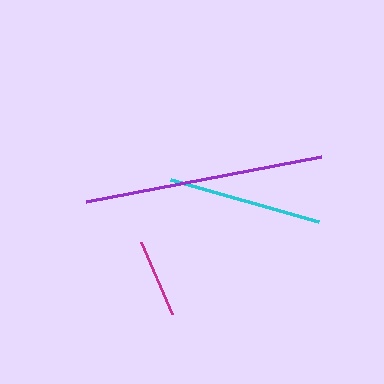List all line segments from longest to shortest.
From longest to shortest: purple, cyan, magenta.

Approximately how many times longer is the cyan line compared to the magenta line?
The cyan line is approximately 2.0 times the length of the magenta line.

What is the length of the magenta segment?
The magenta segment is approximately 79 pixels long.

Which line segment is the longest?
The purple line is the longest at approximately 239 pixels.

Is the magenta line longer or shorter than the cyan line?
The cyan line is longer than the magenta line.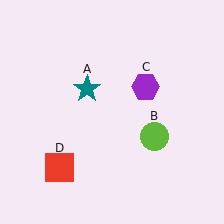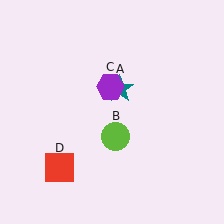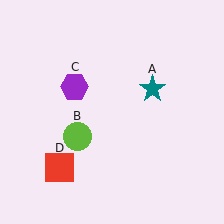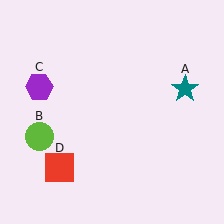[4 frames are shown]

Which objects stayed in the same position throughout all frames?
Red square (object D) remained stationary.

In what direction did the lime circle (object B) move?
The lime circle (object B) moved left.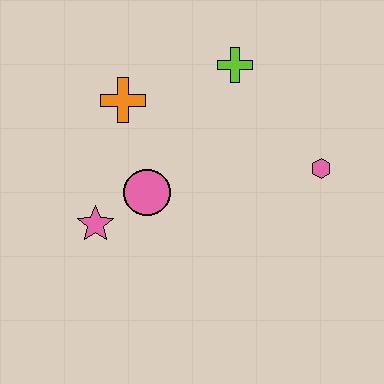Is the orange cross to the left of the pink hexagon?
Yes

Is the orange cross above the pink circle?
Yes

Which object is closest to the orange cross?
The pink circle is closest to the orange cross.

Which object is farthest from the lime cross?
The pink star is farthest from the lime cross.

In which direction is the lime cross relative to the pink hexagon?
The lime cross is above the pink hexagon.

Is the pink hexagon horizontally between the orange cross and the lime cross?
No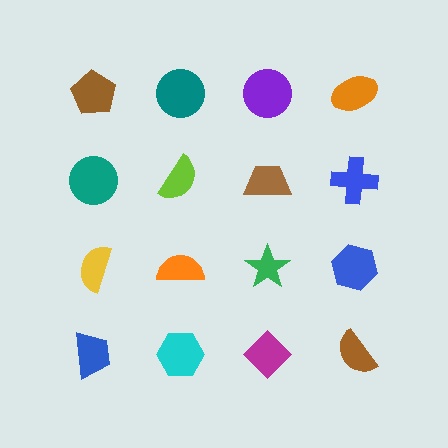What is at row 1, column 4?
An orange ellipse.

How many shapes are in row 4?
4 shapes.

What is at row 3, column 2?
An orange semicircle.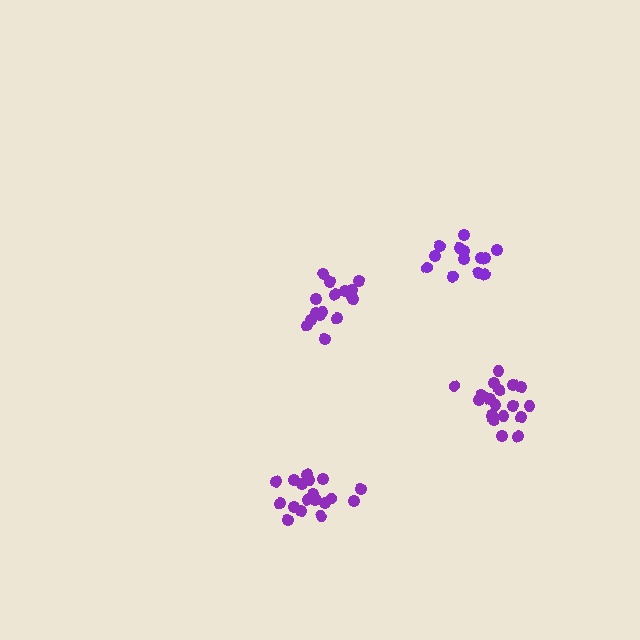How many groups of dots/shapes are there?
There are 4 groups.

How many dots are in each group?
Group 1: 19 dots, Group 2: 18 dots, Group 3: 16 dots, Group 4: 13 dots (66 total).